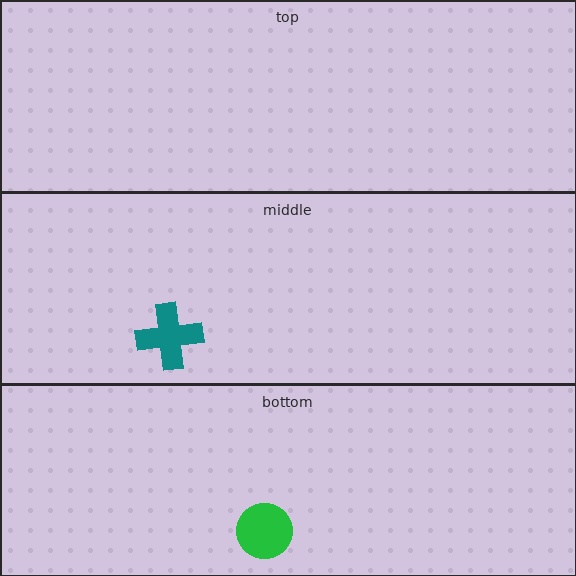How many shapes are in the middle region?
1.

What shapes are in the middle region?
The teal cross.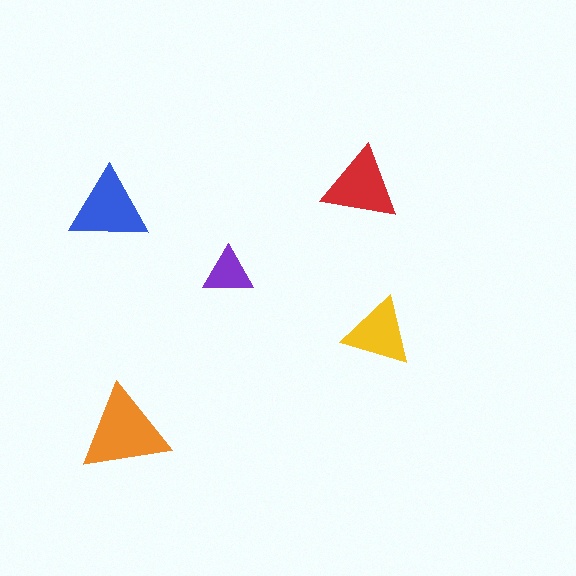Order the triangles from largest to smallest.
the orange one, the blue one, the red one, the yellow one, the purple one.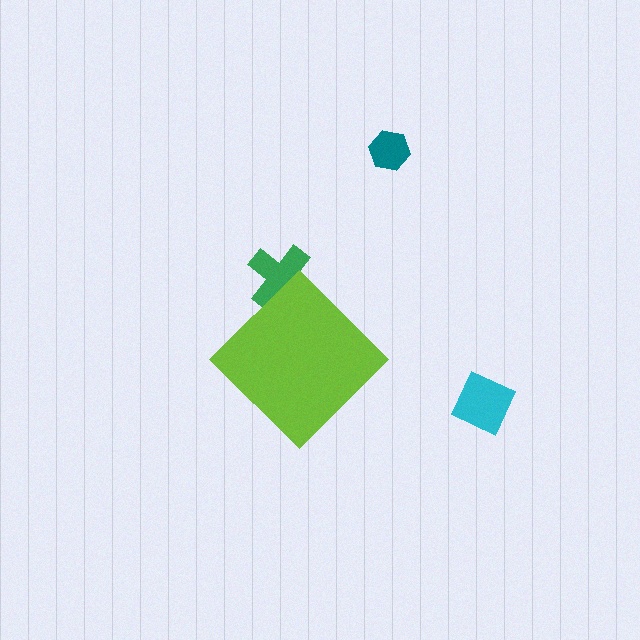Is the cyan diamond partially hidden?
No, the cyan diamond is fully visible.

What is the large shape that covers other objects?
A lime diamond.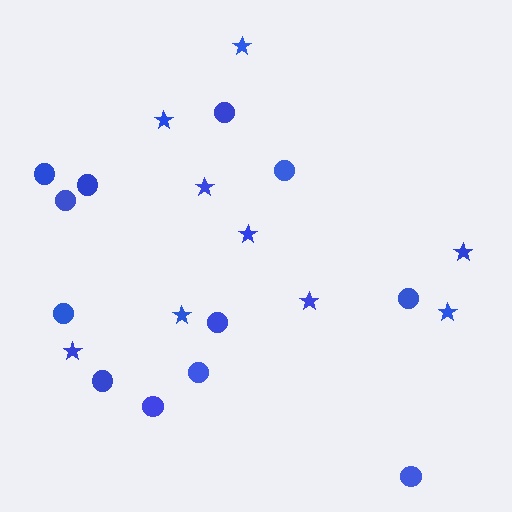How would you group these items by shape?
There are 2 groups: one group of circles (12) and one group of stars (9).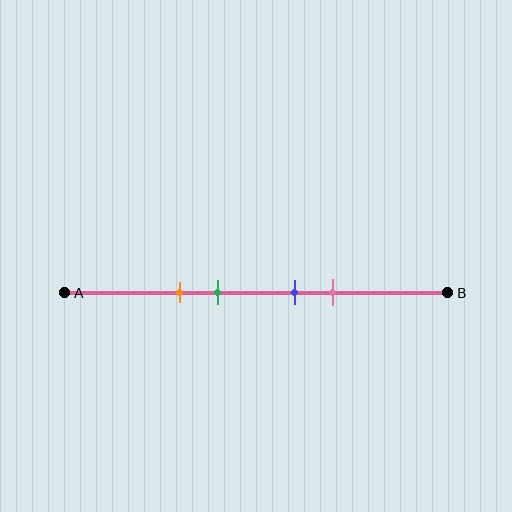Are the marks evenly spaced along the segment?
No, the marks are not evenly spaced.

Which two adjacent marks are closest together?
The blue and pink marks are the closest adjacent pair.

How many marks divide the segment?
There are 4 marks dividing the segment.